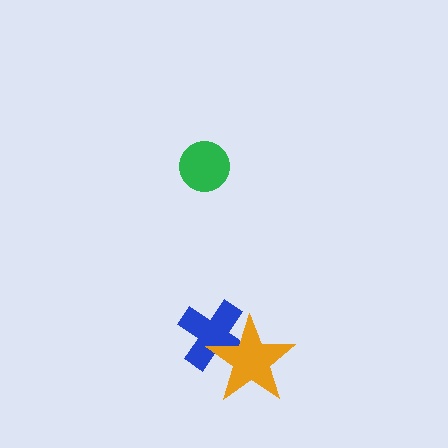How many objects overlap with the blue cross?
1 object overlaps with the blue cross.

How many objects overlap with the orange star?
1 object overlaps with the orange star.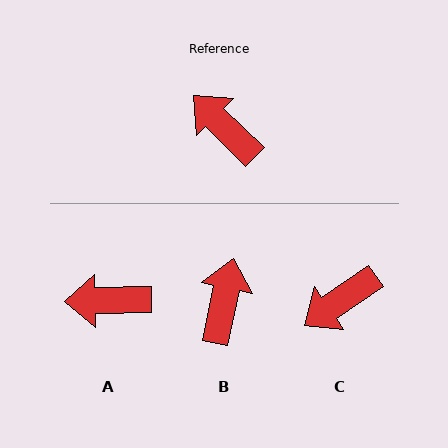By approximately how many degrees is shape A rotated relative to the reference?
Approximately 47 degrees counter-clockwise.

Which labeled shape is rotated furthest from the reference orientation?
C, about 79 degrees away.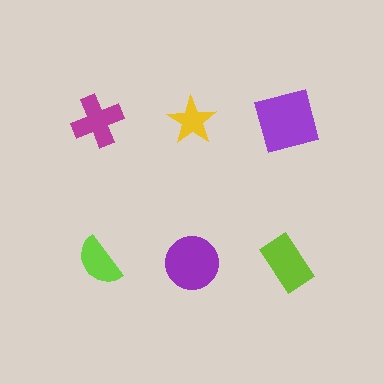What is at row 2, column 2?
A purple circle.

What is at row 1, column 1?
A magenta cross.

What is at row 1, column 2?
A yellow star.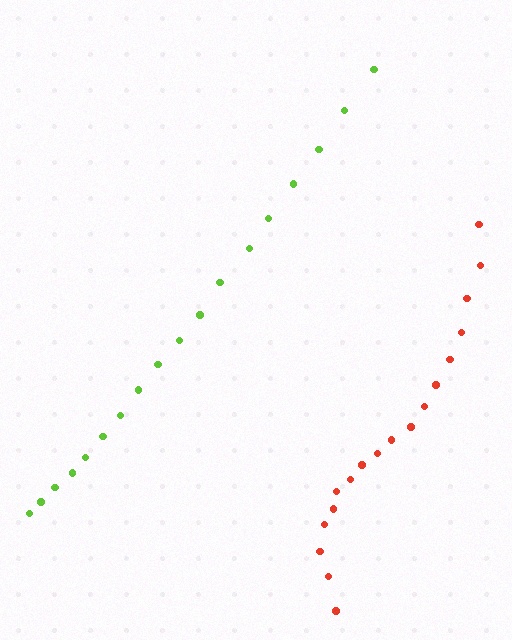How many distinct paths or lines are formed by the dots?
There are 2 distinct paths.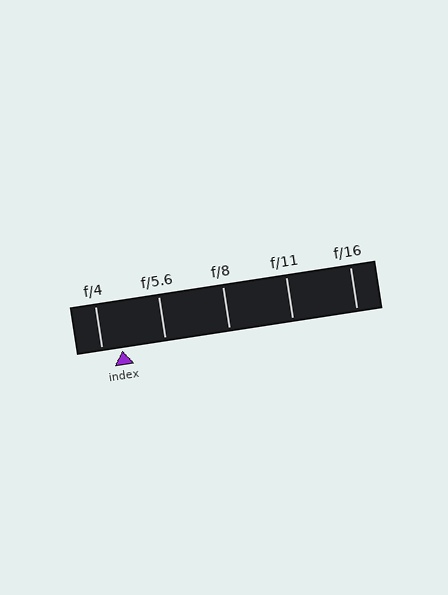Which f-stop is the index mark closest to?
The index mark is closest to f/4.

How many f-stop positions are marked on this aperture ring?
There are 5 f-stop positions marked.